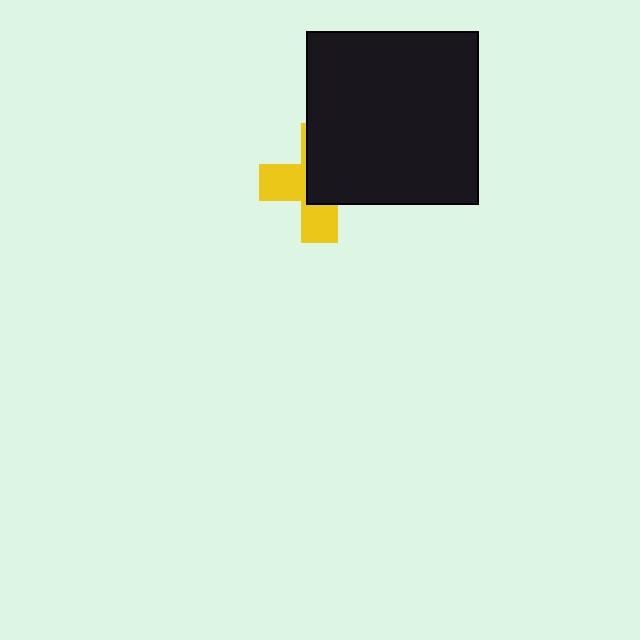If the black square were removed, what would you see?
You would see the complete yellow cross.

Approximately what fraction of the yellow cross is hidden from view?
Roughly 56% of the yellow cross is hidden behind the black square.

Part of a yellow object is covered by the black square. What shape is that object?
It is a cross.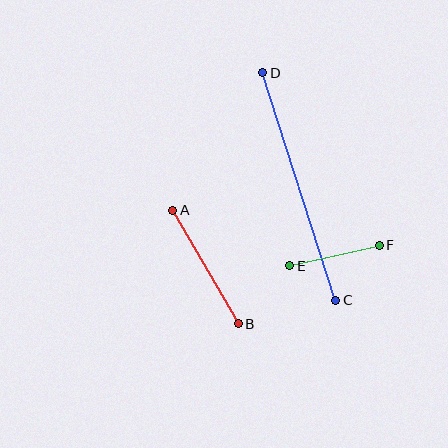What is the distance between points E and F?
The distance is approximately 92 pixels.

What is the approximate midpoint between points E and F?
The midpoint is at approximately (334, 256) pixels.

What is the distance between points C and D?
The distance is approximately 239 pixels.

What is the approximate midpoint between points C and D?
The midpoint is at approximately (299, 187) pixels.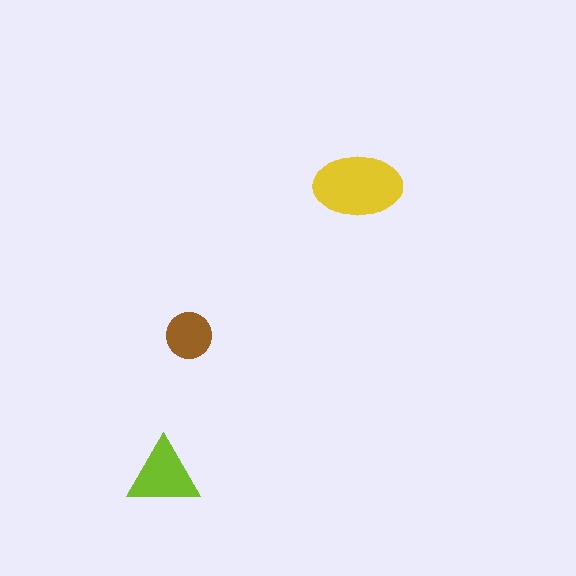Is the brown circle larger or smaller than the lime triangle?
Smaller.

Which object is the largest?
The yellow ellipse.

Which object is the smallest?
The brown circle.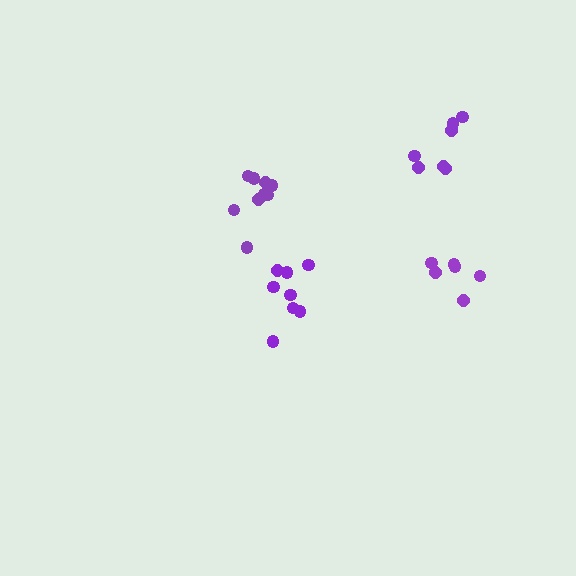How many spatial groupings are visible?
There are 4 spatial groupings.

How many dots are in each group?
Group 1: 6 dots, Group 2: 8 dots, Group 3: 9 dots, Group 4: 7 dots (30 total).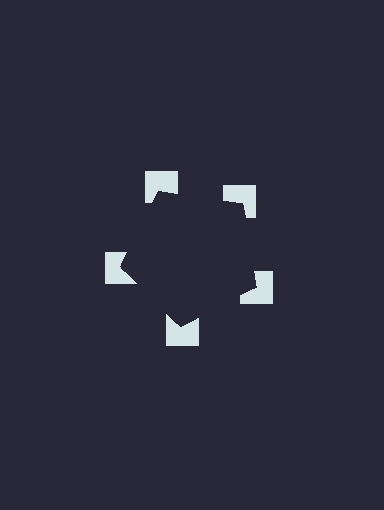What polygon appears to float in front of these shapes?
An illusory pentagon — its edges are inferred from the aligned wedge cuts in the notched squares, not physically drawn.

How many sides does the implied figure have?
5 sides.